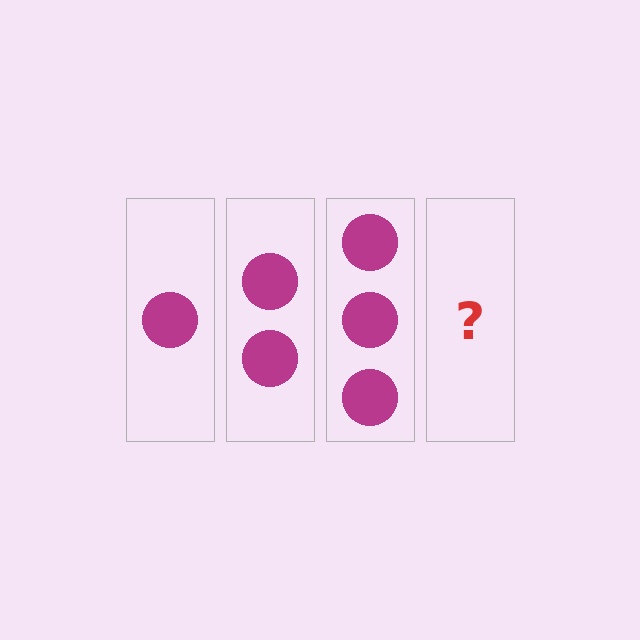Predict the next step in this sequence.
The next step is 4 circles.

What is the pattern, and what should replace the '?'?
The pattern is that each step adds one more circle. The '?' should be 4 circles.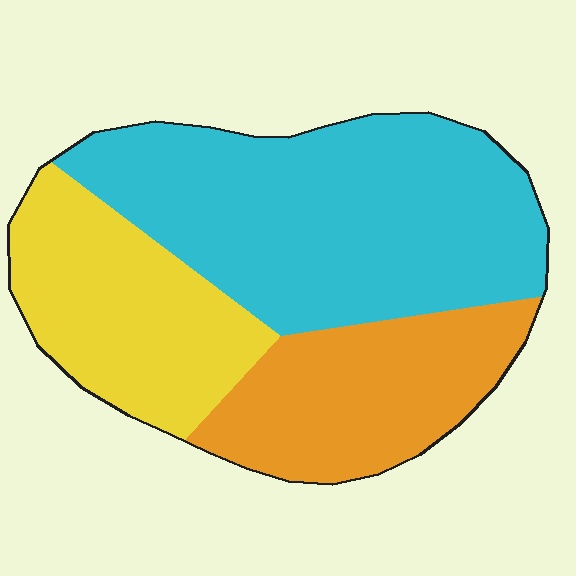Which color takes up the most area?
Cyan, at roughly 50%.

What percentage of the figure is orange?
Orange takes up between a quarter and a half of the figure.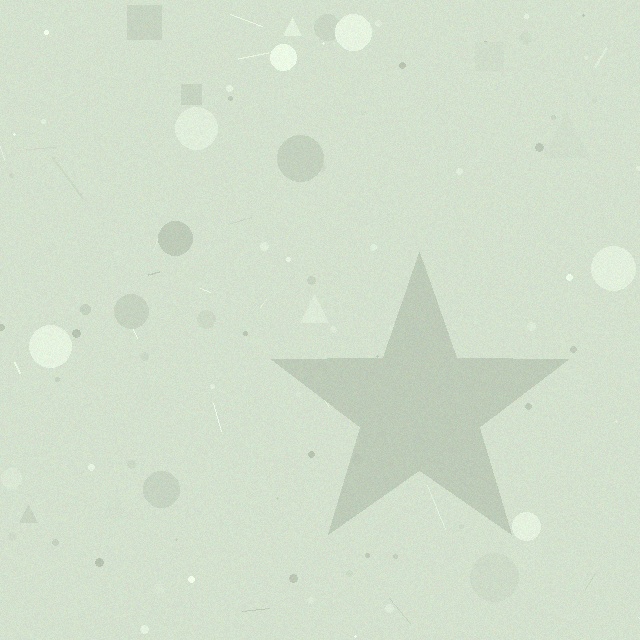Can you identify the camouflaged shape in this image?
The camouflaged shape is a star.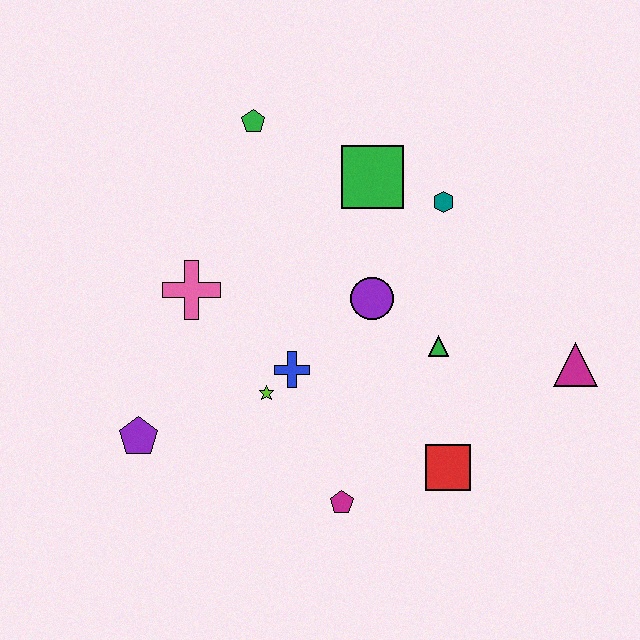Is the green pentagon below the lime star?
No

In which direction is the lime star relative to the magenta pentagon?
The lime star is above the magenta pentagon.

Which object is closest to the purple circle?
The green triangle is closest to the purple circle.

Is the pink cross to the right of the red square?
No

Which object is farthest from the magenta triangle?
The purple pentagon is farthest from the magenta triangle.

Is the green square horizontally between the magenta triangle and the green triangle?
No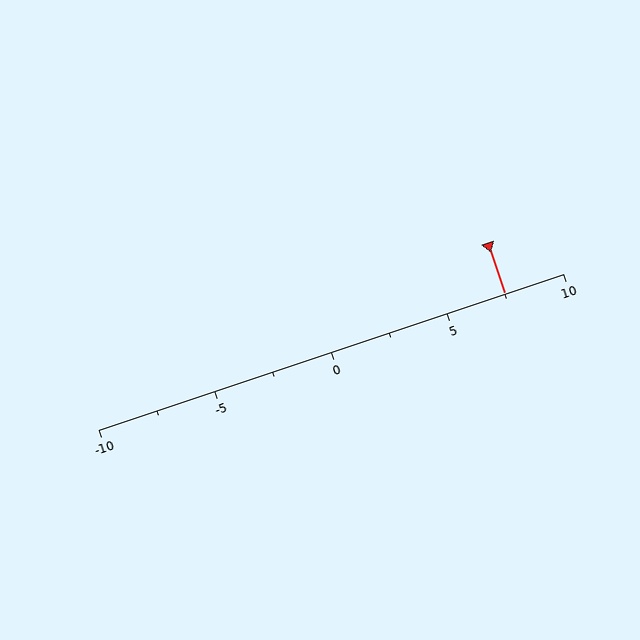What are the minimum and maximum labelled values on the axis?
The axis runs from -10 to 10.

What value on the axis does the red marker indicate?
The marker indicates approximately 7.5.